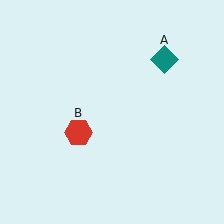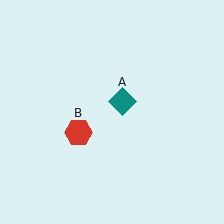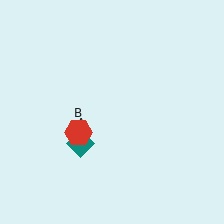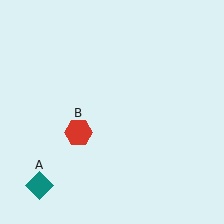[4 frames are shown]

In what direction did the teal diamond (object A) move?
The teal diamond (object A) moved down and to the left.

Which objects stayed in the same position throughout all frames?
Red hexagon (object B) remained stationary.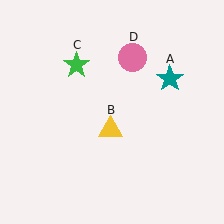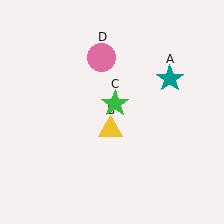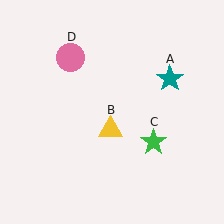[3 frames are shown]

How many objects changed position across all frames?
2 objects changed position: green star (object C), pink circle (object D).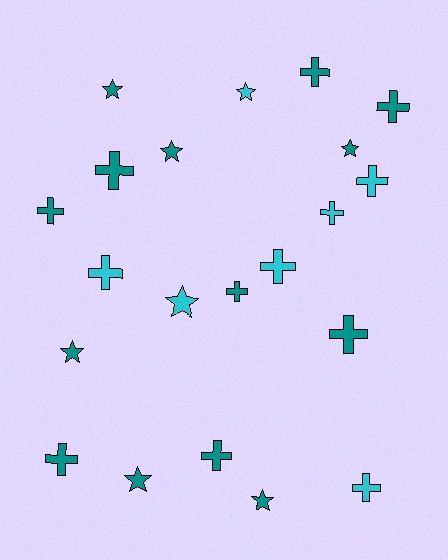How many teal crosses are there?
There are 8 teal crosses.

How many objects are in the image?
There are 21 objects.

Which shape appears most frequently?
Cross, with 13 objects.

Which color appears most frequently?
Teal, with 14 objects.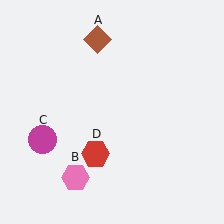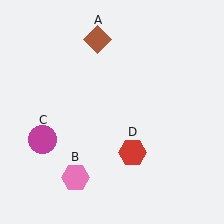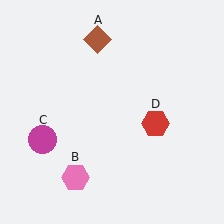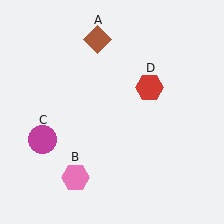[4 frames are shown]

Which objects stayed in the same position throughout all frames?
Brown diamond (object A) and pink hexagon (object B) and magenta circle (object C) remained stationary.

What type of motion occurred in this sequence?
The red hexagon (object D) rotated counterclockwise around the center of the scene.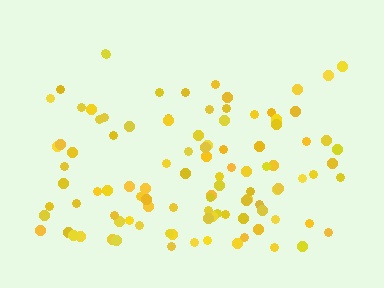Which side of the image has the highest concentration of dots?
The bottom.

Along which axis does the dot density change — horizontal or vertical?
Vertical.